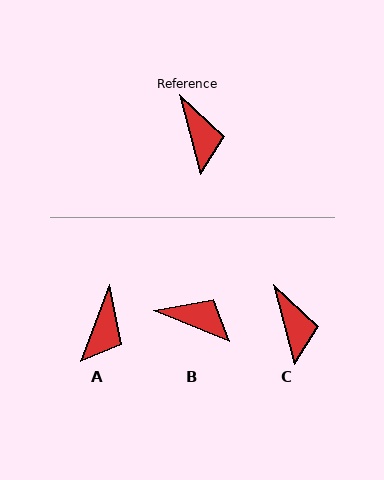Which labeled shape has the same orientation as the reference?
C.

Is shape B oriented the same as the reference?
No, it is off by about 53 degrees.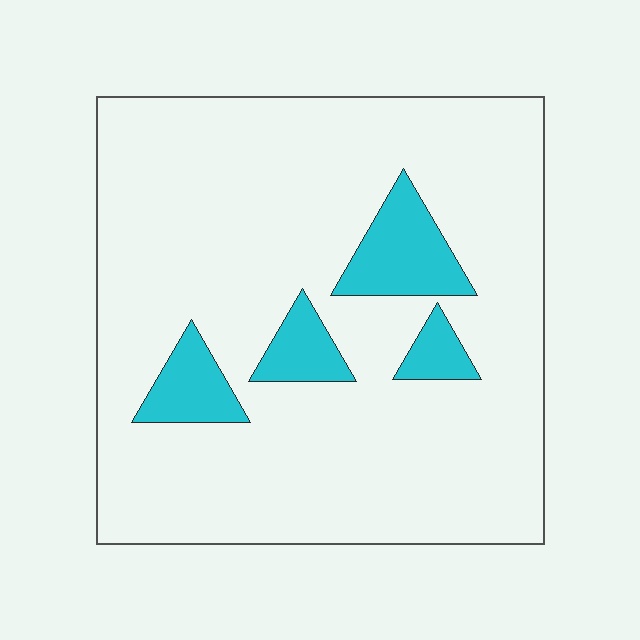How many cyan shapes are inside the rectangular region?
4.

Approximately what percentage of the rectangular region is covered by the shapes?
Approximately 10%.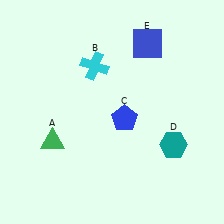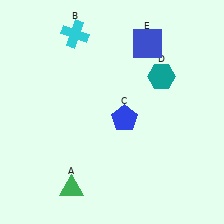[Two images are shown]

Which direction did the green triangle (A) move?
The green triangle (A) moved down.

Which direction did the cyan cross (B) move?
The cyan cross (B) moved up.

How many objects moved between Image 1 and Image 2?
3 objects moved between the two images.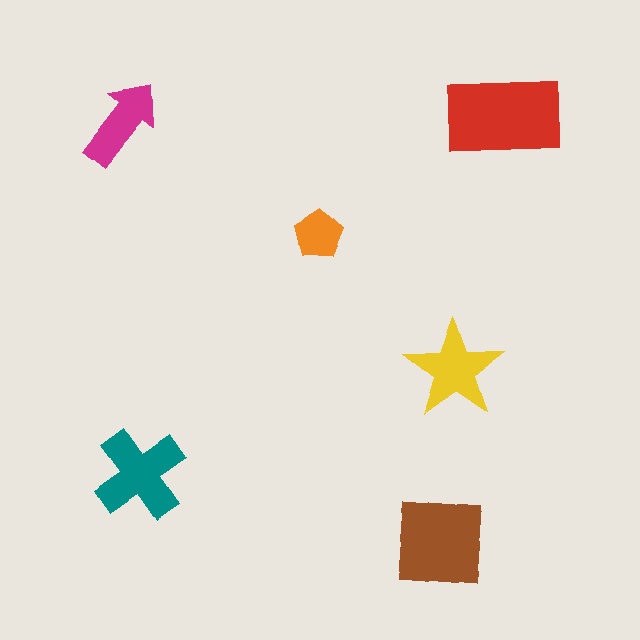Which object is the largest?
The red rectangle.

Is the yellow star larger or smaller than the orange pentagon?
Larger.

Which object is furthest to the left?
The magenta arrow is leftmost.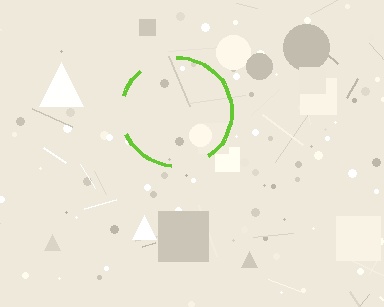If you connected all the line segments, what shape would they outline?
They would outline a circle.